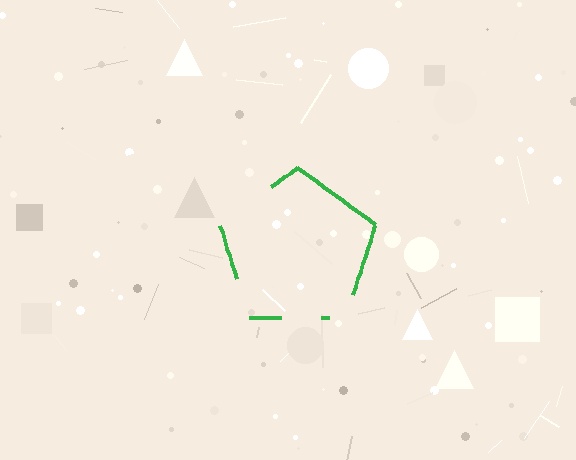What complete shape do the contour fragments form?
The contour fragments form a pentagon.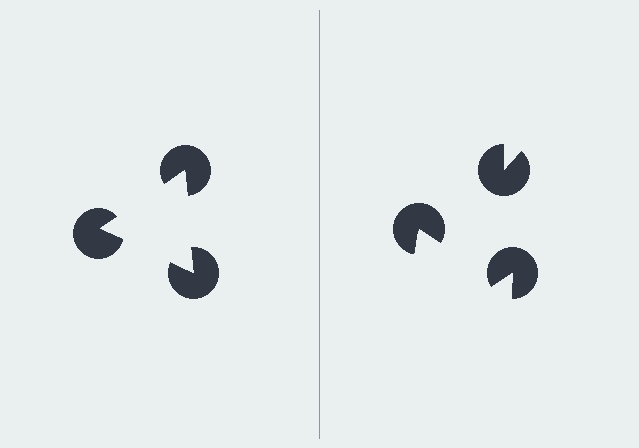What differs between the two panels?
The pac-man discs are positioned identically on both sides; only the wedge orientations differ. On the left they align to a triangle; on the right they are misaligned.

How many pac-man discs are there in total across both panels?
6 — 3 on each side.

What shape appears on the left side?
An illusory triangle.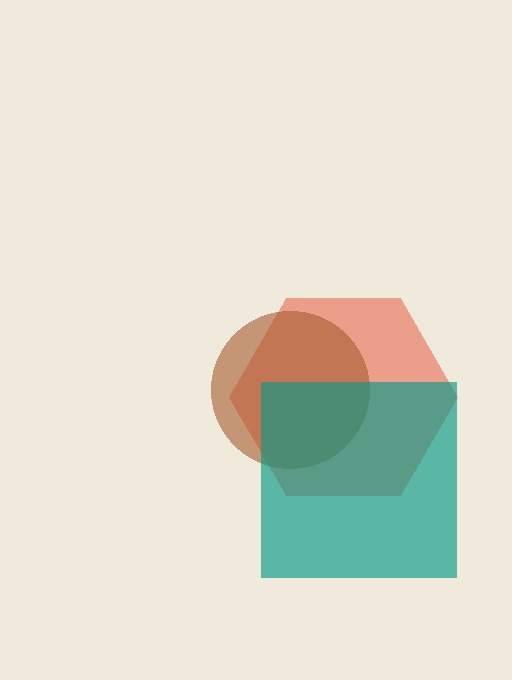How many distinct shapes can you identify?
There are 3 distinct shapes: a red hexagon, a brown circle, a teal square.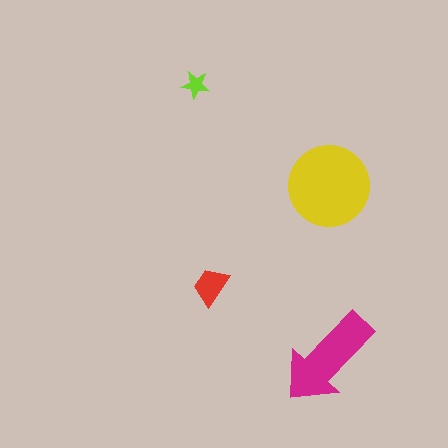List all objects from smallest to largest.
The lime star, the red trapezoid, the magenta arrow, the yellow circle.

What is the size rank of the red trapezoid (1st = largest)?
3rd.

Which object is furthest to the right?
The yellow circle is rightmost.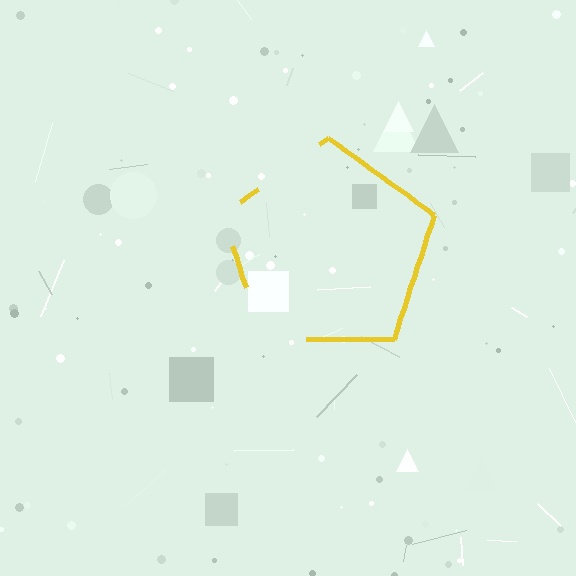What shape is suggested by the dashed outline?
The dashed outline suggests a pentagon.